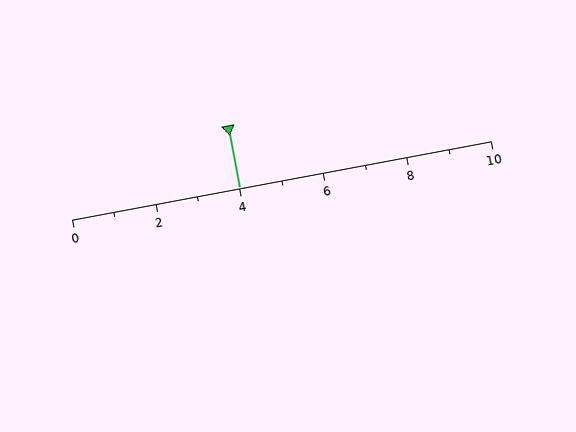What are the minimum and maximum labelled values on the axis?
The axis runs from 0 to 10.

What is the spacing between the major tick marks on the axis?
The major ticks are spaced 2 apart.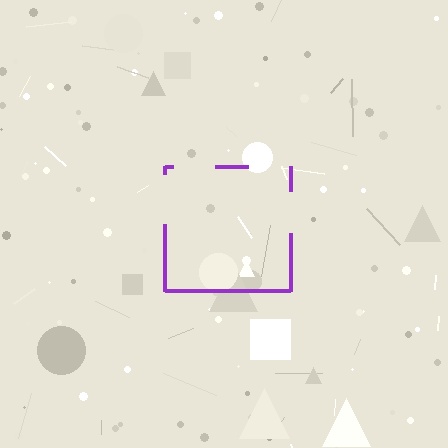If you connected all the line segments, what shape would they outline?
They would outline a square.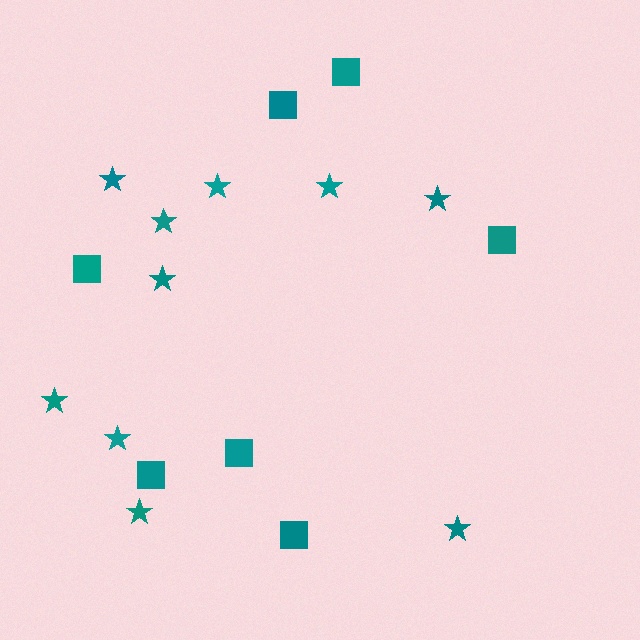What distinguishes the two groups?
There are 2 groups: one group of stars (10) and one group of squares (7).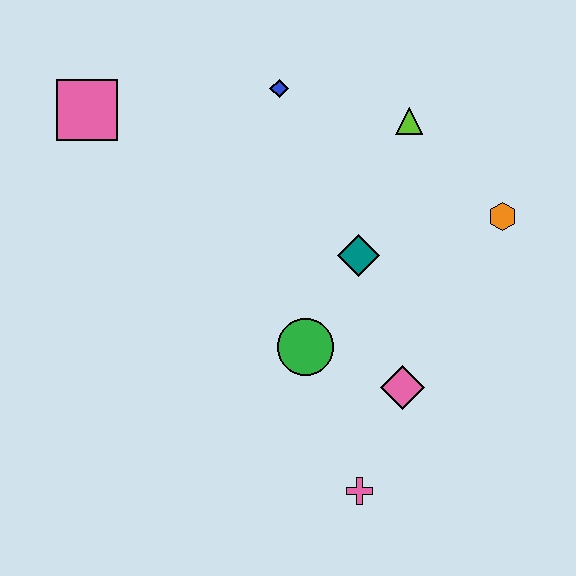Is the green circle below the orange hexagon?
Yes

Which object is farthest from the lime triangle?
The pink cross is farthest from the lime triangle.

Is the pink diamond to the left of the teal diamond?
No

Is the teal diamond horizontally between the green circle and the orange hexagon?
Yes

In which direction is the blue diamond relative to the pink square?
The blue diamond is to the right of the pink square.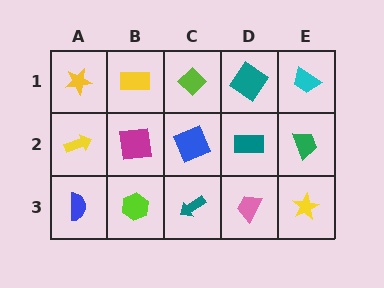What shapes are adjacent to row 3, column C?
A blue square (row 2, column C), a lime hexagon (row 3, column B), a pink trapezoid (row 3, column D).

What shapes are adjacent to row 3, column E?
A green trapezoid (row 2, column E), a pink trapezoid (row 3, column D).